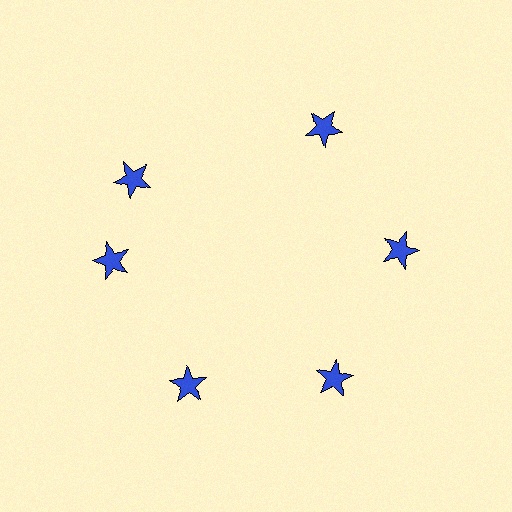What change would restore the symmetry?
The symmetry would be restored by rotating it back into even spacing with its neighbors so that all 6 stars sit at equal angles and equal distance from the center.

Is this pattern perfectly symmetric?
No. The 6 blue stars are arranged in a ring, but one element near the 11 o'clock position is rotated out of alignment along the ring, breaking the 6-fold rotational symmetry.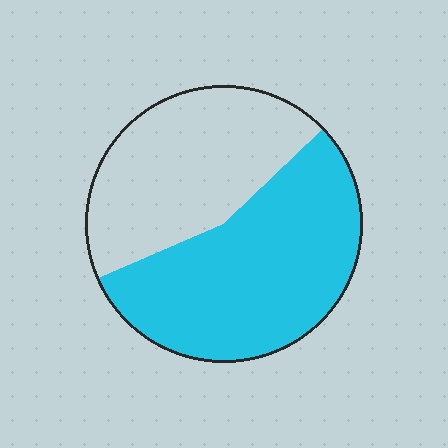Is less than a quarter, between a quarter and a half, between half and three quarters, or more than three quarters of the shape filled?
Between half and three quarters.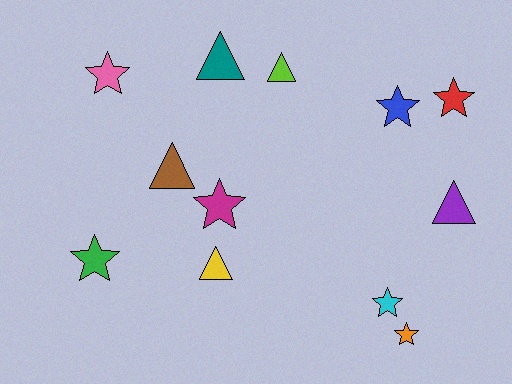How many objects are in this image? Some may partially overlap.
There are 12 objects.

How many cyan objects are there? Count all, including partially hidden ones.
There is 1 cyan object.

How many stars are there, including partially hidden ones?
There are 7 stars.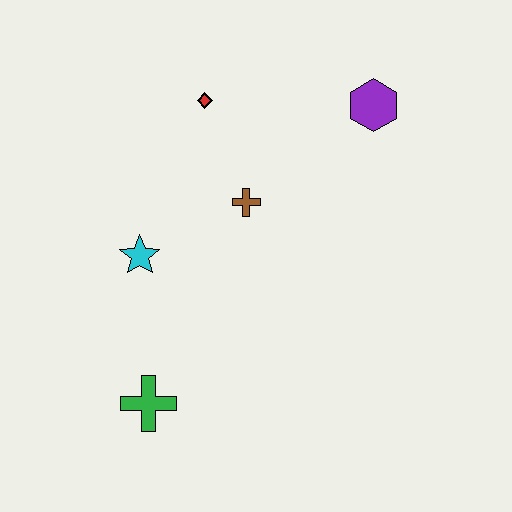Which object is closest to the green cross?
The cyan star is closest to the green cross.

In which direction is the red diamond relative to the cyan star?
The red diamond is above the cyan star.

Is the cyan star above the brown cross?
No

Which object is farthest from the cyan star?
The purple hexagon is farthest from the cyan star.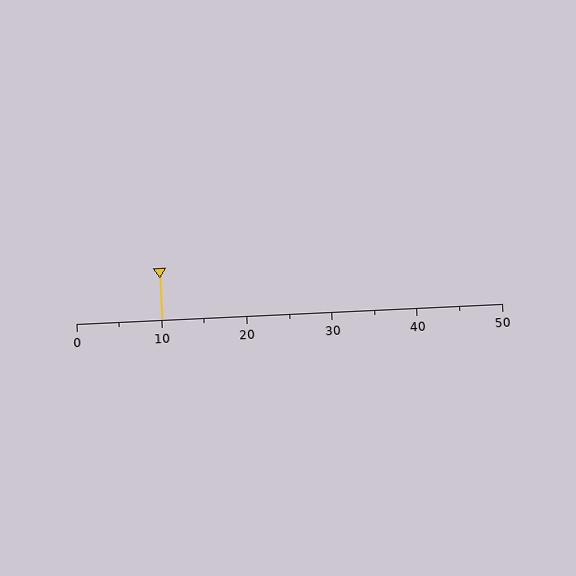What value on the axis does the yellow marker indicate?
The marker indicates approximately 10.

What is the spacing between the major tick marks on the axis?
The major ticks are spaced 10 apart.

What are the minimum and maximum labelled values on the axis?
The axis runs from 0 to 50.